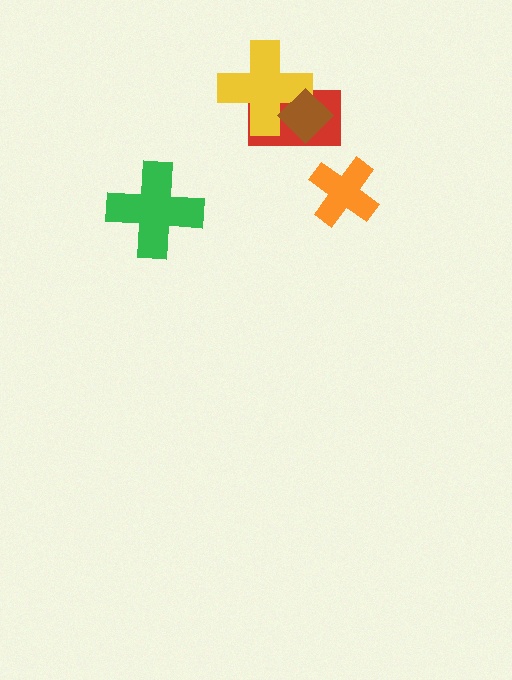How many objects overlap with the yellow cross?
2 objects overlap with the yellow cross.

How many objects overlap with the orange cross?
0 objects overlap with the orange cross.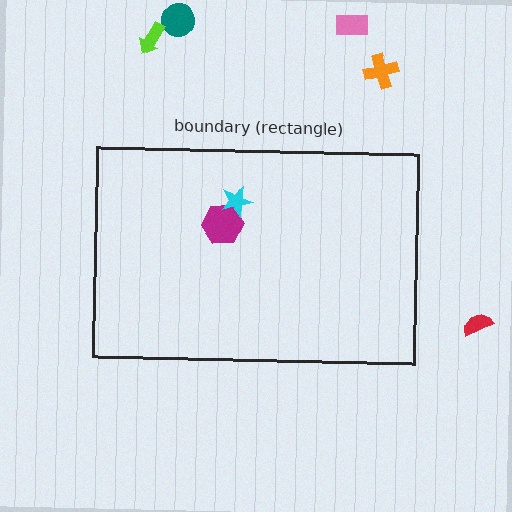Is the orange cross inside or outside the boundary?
Outside.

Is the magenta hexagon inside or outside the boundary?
Inside.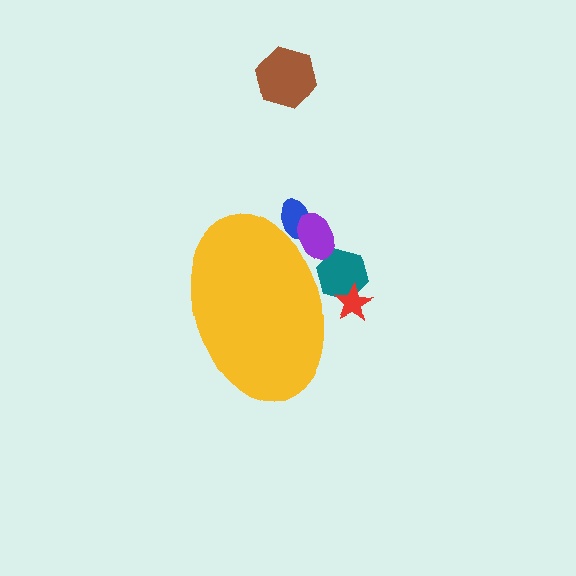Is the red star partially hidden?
Yes, the red star is partially hidden behind the yellow ellipse.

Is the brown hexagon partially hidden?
No, the brown hexagon is fully visible.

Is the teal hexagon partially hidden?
Yes, the teal hexagon is partially hidden behind the yellow ellipse.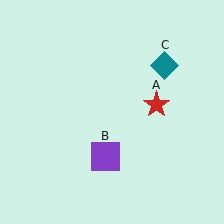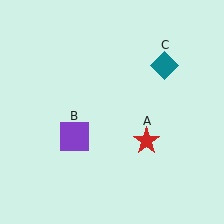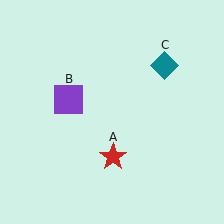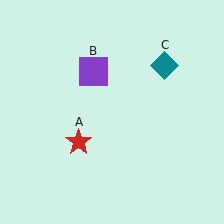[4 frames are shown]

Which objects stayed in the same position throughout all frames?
Teal diamond (object C) remained stationary.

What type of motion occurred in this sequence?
The red star (object A), purple square (object B) rotated clockwise around the center of the scene.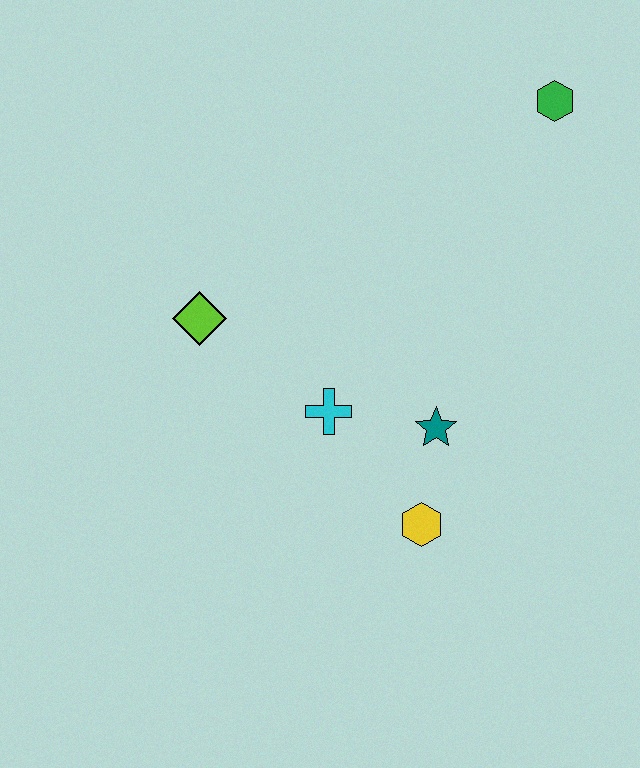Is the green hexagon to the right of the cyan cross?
Yes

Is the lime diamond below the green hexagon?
Yes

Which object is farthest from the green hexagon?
The yellow hexagon is farthest from the green hexagon.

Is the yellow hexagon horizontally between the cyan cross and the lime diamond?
No